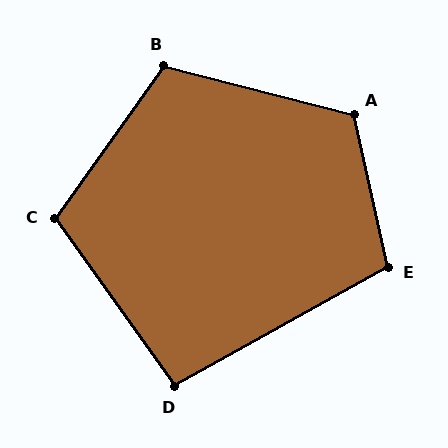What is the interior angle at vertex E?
Approximately 107 degrees (obtuse).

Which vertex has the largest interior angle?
A, at approximately 117 degrees.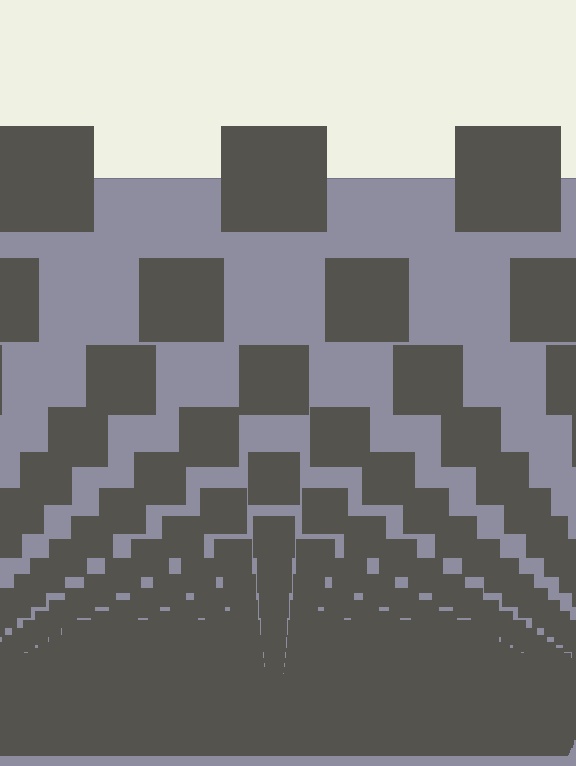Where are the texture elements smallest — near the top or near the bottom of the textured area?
Near the bottom.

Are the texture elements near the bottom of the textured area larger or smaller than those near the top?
Smaller. The gradient is inverted — elements near the bottom are smaller and denser.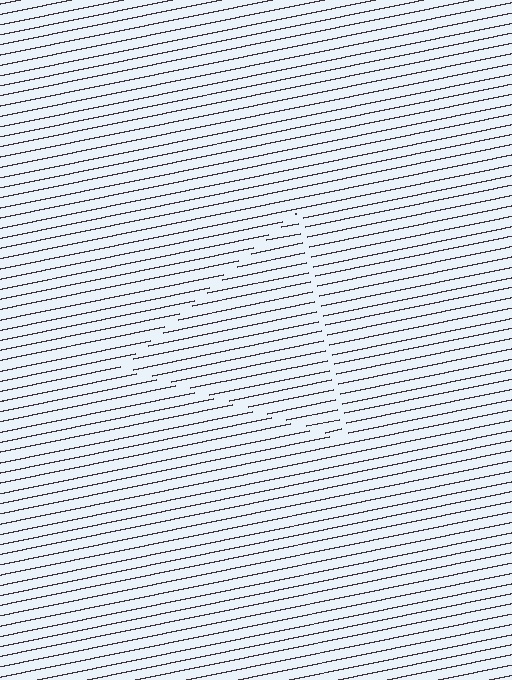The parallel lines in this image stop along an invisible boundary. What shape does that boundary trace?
An illusory triangle. The interior of the shape contains the same grating, shifted by half a period — the contour is defined by the phase discontinuity where line-ends from the inner and outer gratings abut.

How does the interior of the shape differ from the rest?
The interior of the shape contains the same grating, shifted by half a period — the contour is defined by the phase discontinuity where line-ends from the inner and outer gratings abut.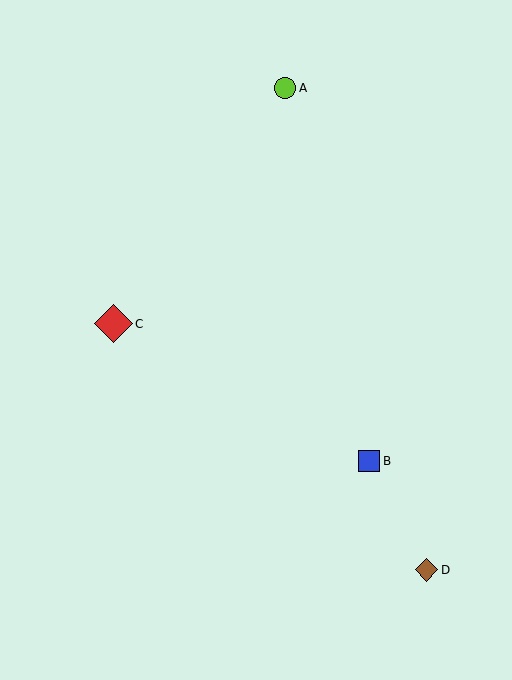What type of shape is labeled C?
Shape C is a red diamond.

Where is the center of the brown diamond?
The center of the brown diamond is at (427, 570).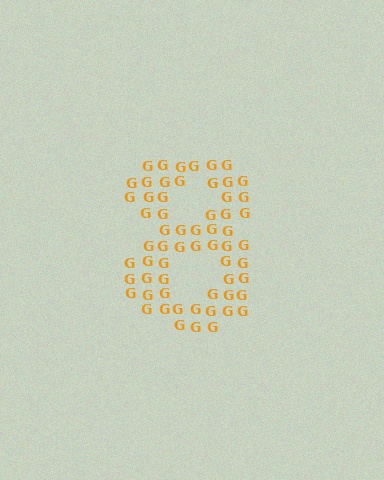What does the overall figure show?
The overall figure shows the digit 8.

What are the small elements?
The small elements are letter G's.